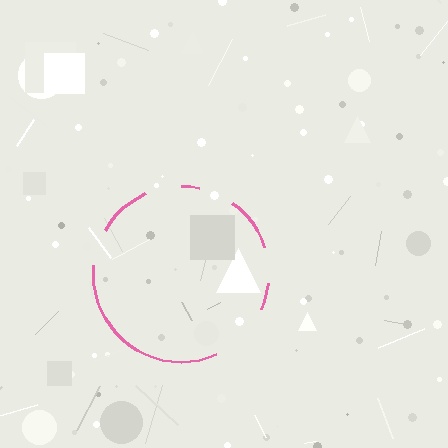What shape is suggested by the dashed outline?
The dashed outline suggests a circle.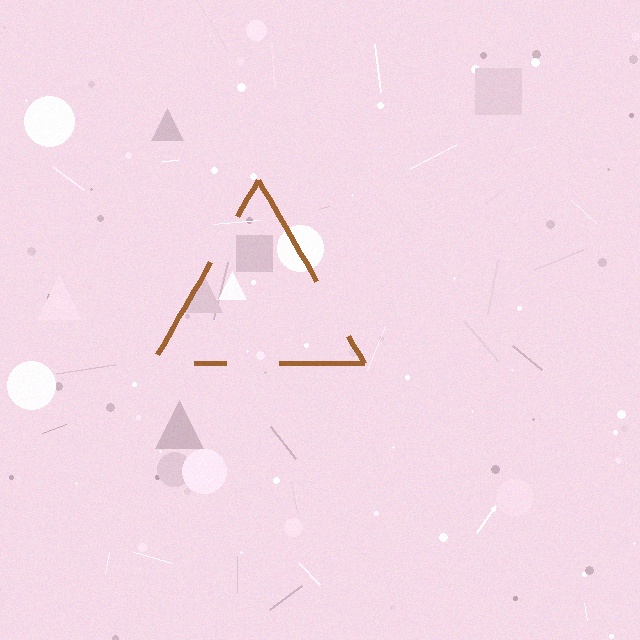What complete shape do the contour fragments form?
The contour fragments form a triangle.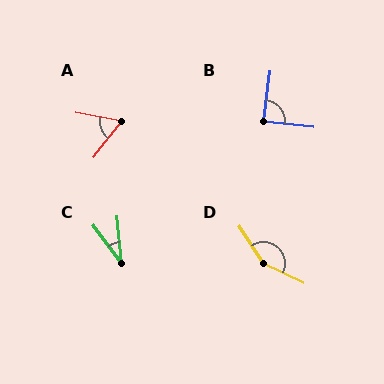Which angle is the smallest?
C, at approximately 32 degrees.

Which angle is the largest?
D, at approximately 148 degrees.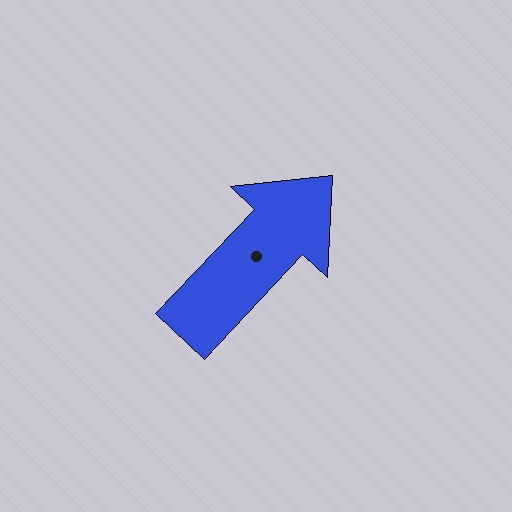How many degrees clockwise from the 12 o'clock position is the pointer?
Approximately 43 degrees.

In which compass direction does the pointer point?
Northeast.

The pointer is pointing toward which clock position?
Roughly 1 o'clock.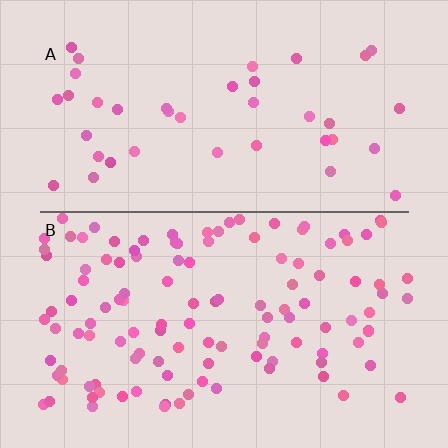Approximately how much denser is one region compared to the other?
Approximately 3.0× — region B over region A.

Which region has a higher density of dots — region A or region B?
B (the bottom).